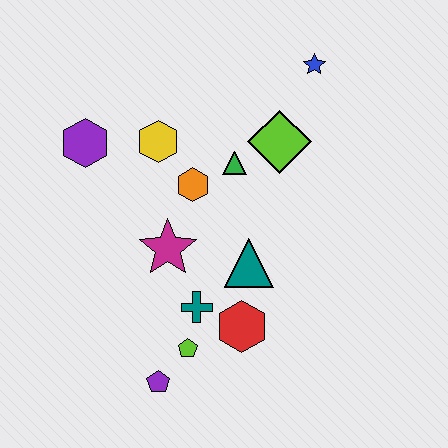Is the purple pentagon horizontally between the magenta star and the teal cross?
No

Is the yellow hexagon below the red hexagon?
No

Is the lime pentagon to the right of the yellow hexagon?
Yes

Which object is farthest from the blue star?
The purple pentagon is farthest from the blue star.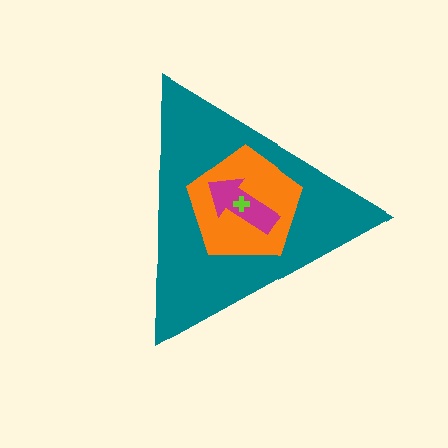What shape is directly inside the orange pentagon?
The magenta arrow.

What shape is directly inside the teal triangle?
The orange pentagon.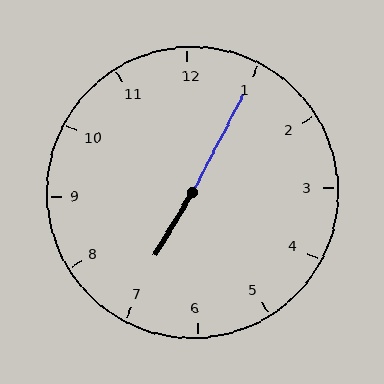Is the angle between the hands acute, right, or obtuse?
It is obtuse.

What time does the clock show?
7:05.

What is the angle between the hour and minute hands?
Approximately 178 degrees.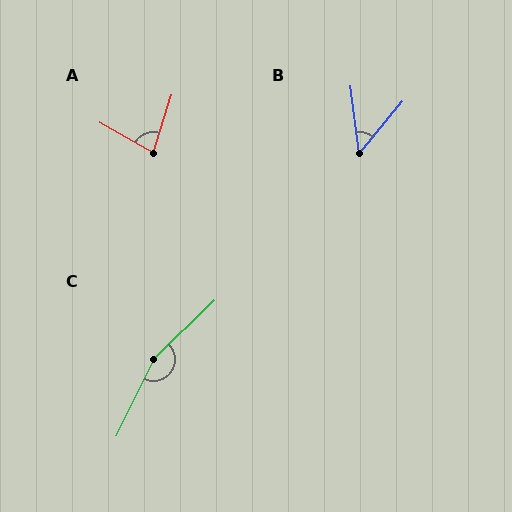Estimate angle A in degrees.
Approximately 78 degrees.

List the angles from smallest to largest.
B (47°), A (78°), C (160°).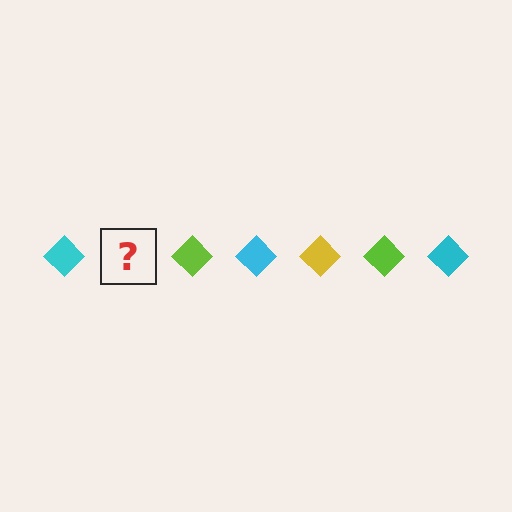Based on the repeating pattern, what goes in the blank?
The blank should be a yellow diamond.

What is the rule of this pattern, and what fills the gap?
The rule is that the pattern cycles through cyan, yellow, lime diamonds. The gap should be filled with a yellow diamond.